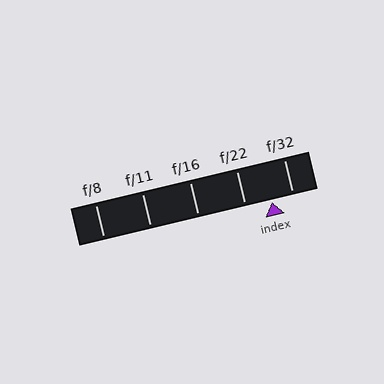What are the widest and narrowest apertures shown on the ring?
The widest aperture shown is f/8 and the narrowest is f/32.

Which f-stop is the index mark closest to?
The index mark is closest to f/32.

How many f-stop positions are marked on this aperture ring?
There are 5 f-stop positions marked.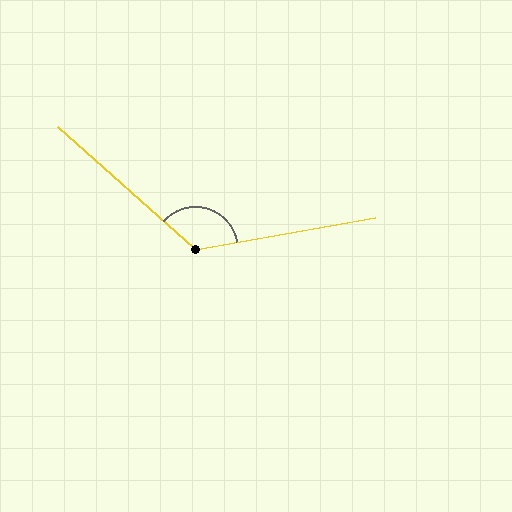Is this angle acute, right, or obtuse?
It is obtuse.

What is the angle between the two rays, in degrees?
Approximately 128 degrees.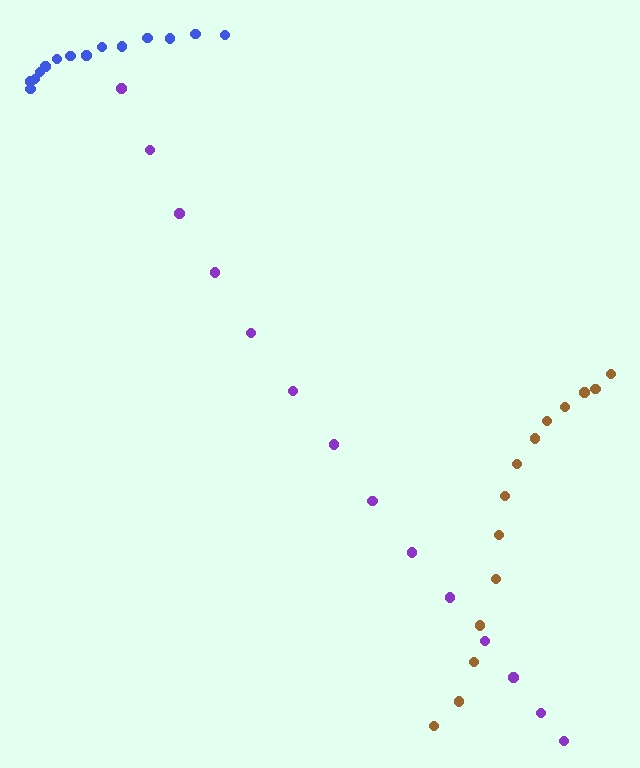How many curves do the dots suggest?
There are 3 distinct paths.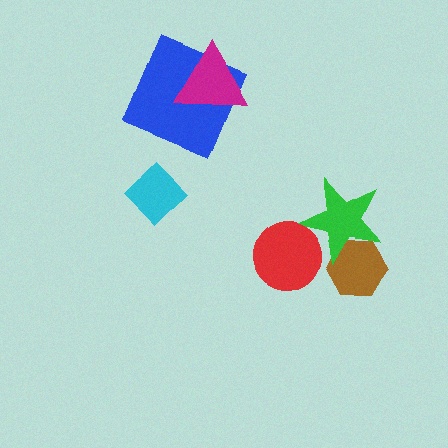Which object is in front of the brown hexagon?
The green star is in front of the brown hexagon.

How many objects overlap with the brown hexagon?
1 object overlaps with the brown hexagon.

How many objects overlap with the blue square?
1 object overlaps with the blue square.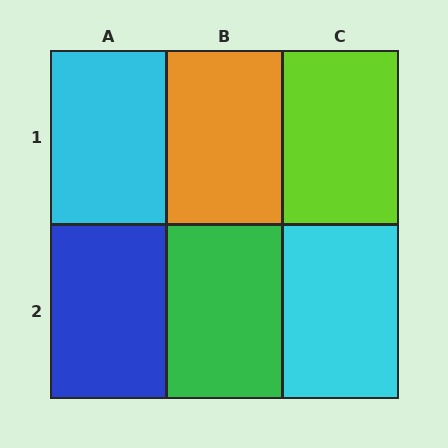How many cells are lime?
1 cell is lime.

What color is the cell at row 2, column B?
Green.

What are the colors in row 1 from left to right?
Cyan, orange, lime.